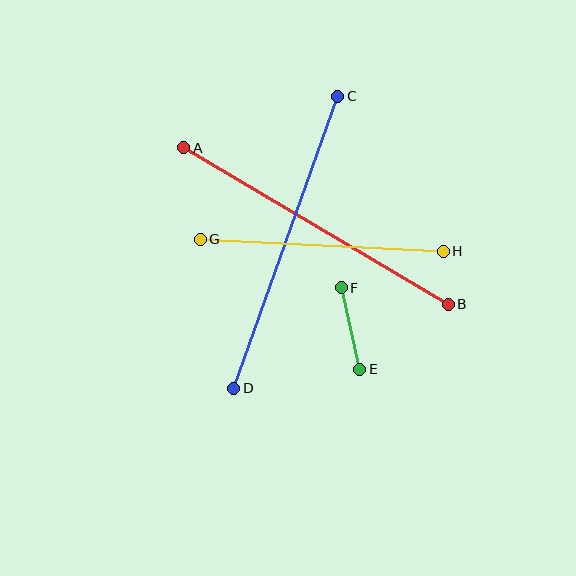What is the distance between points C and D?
The distance is approximately 310 pixels.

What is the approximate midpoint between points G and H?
The midpoint is at approximately (322, 245) pixels.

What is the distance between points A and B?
The distance is approximately 307 pixels.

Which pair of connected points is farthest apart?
Points C and D are farthest apart.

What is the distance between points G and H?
The distance is approximately 243 pixels.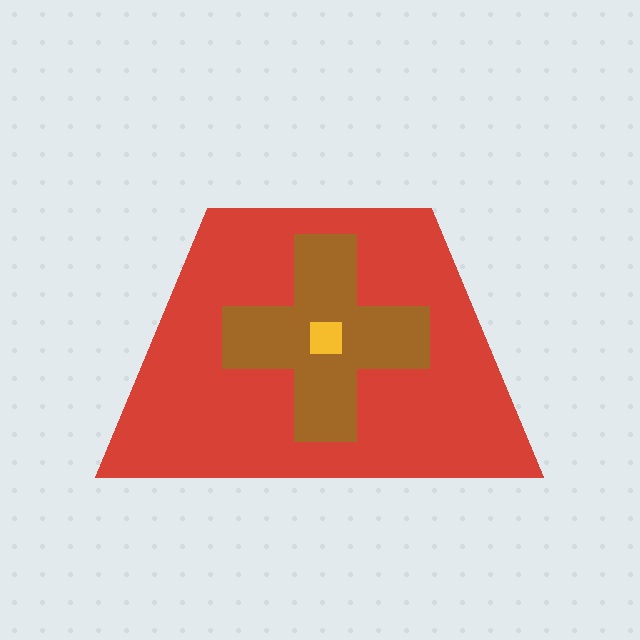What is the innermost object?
The yellow square.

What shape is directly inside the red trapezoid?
The brown cross.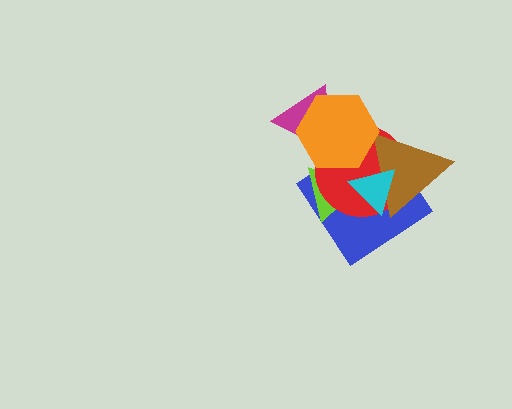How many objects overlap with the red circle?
6 objects overlap with the red circle.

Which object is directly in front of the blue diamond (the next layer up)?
The lime triangle is directly in front of the blue diamond.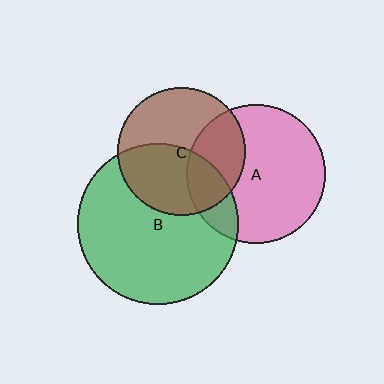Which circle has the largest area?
Circle B (green).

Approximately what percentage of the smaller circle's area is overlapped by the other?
Approximately 30%.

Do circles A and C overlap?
Yes.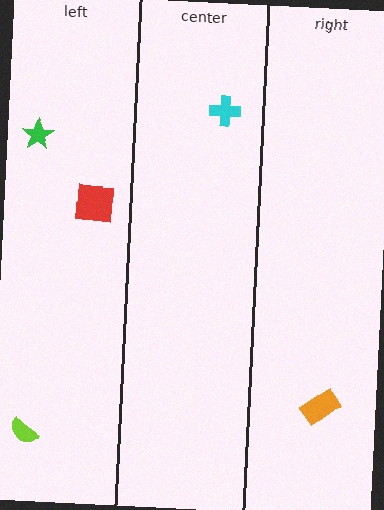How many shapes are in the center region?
1.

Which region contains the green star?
The left region.